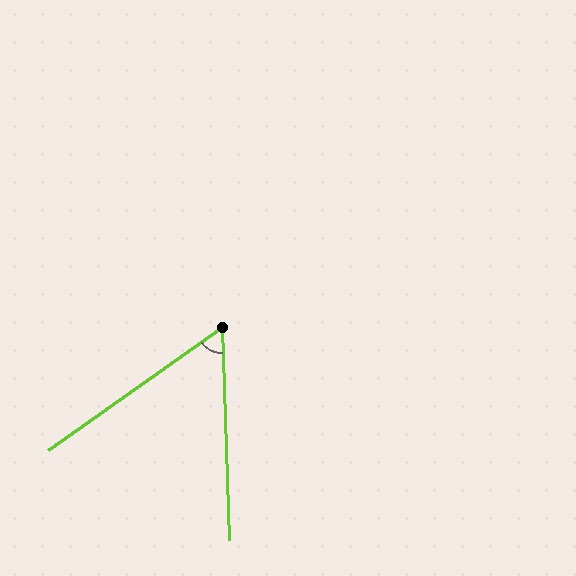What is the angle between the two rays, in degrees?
Approximately 57 degrees.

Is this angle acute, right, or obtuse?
It is acute.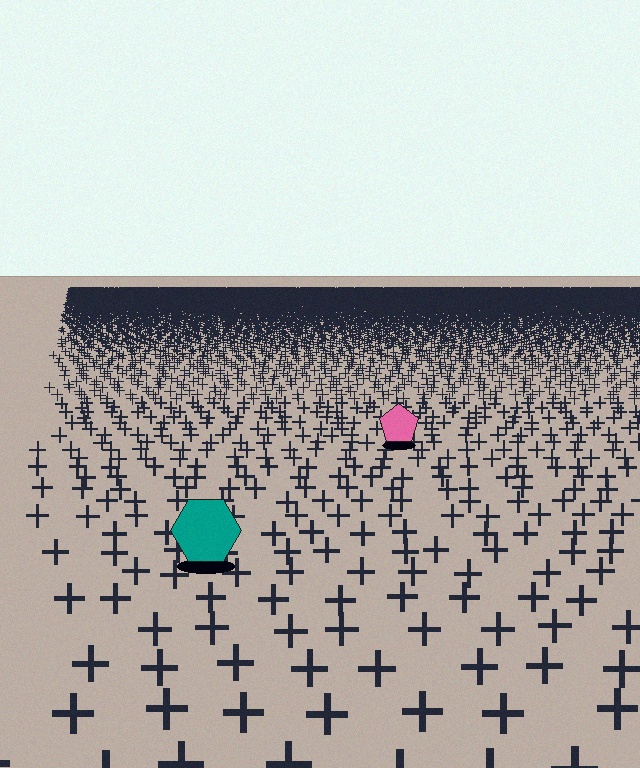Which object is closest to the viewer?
The teal hexagon is closest. The texture marks near it are larger and more spread out.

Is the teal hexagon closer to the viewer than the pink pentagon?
Yes. The teal hexagon is closer — you can tell from the texture gradient: the ground texture is coarser near it.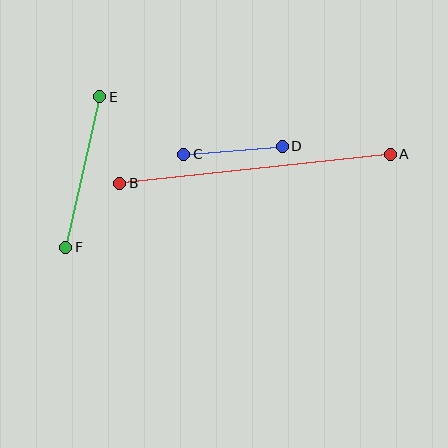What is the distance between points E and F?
The distance is approximately 155 pixels.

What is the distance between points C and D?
The distance is approximately 99 pixels.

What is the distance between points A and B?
The distance is approximately 272 pixels.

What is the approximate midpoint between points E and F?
The midpoint is at approximately (83, 172) pixels.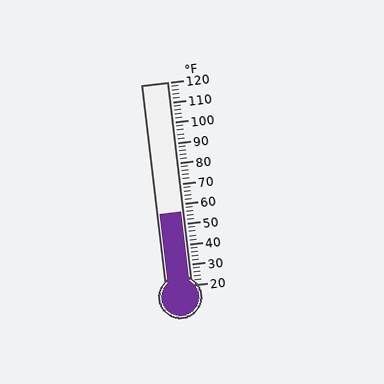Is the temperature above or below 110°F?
The temperature is below 110°F.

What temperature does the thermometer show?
The thermometer shows approximately 56°F.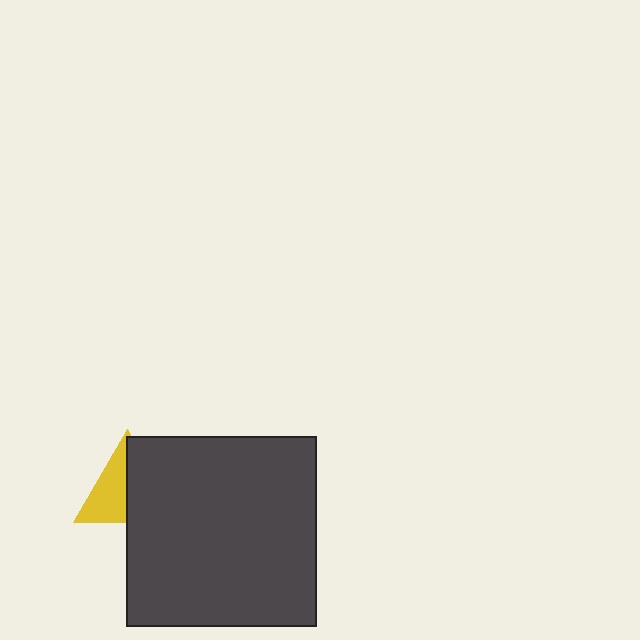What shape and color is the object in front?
The object in front is a dark gray square.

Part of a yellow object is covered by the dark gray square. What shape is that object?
It is a triangle.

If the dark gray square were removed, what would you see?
You would see the complete yellow triangle.